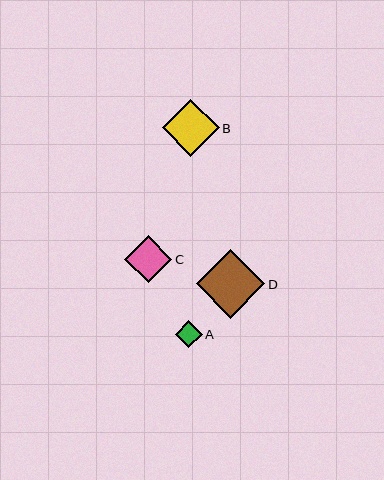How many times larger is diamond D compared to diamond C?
Diamond D is approximately 1.5 times the size of diamond C.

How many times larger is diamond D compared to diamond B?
Diamond D is approximately 1.2 times the size of diamond B.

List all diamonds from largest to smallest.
From largest to smallest: D, B, C, A.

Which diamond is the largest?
Diamond D is the largest with a size of approximately 69 pixels.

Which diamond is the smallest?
Diamond A is the smallest with a size of approximately 27 pixels.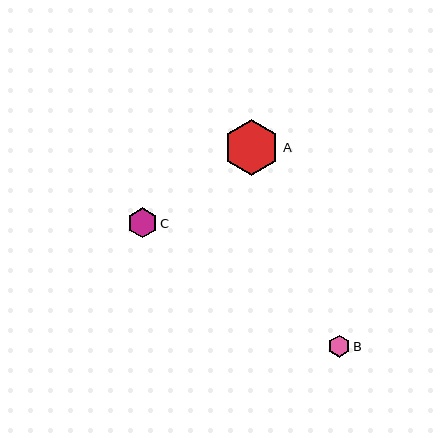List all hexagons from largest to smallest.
From largest to smallest: A, C, B.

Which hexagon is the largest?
Hexagon A is the largest with a size of approximately 56 pixels.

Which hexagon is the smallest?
Hexagon B is the smallest with a size of approximately 22 pixels.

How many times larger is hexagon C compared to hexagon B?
Hexagon C is approximately 1.4 times the size of hexagon B.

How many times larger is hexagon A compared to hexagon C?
Hexagon A is approximately 1.9 times the size of hexagon C.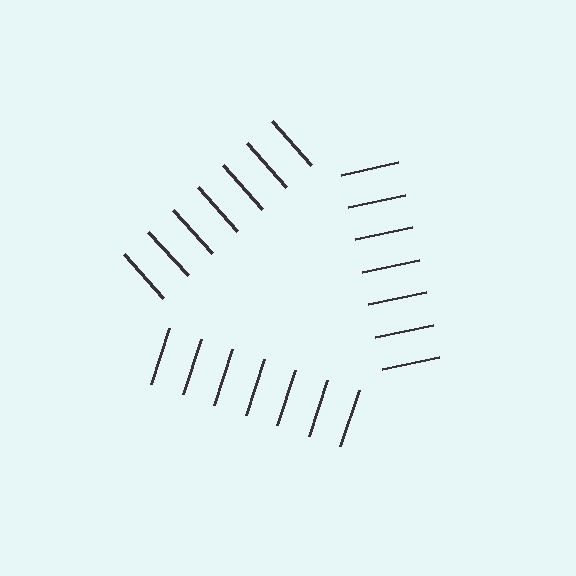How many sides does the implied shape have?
3 sides — the line-ends trace a triangle.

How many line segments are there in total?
21 — 7 along each of the 3 edges.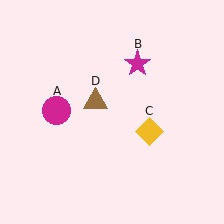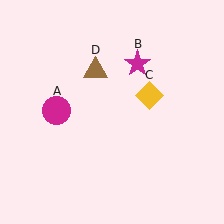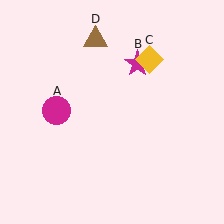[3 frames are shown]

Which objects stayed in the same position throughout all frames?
Magenta circle (object A) and magenta star (object B) remained stationary.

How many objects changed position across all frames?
2 objects changed position: yellow diamond (object C), brown triangle (object D).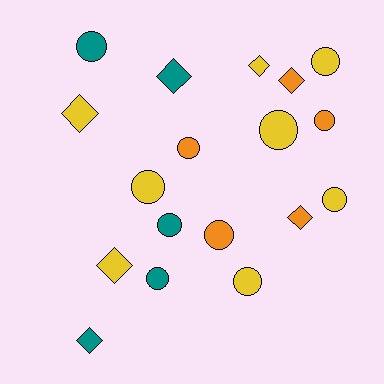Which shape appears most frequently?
Circle, with 11 objects.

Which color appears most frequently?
Yellow, with 8 objects.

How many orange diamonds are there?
There are 2 orange diamonds.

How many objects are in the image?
There are 18 objects.